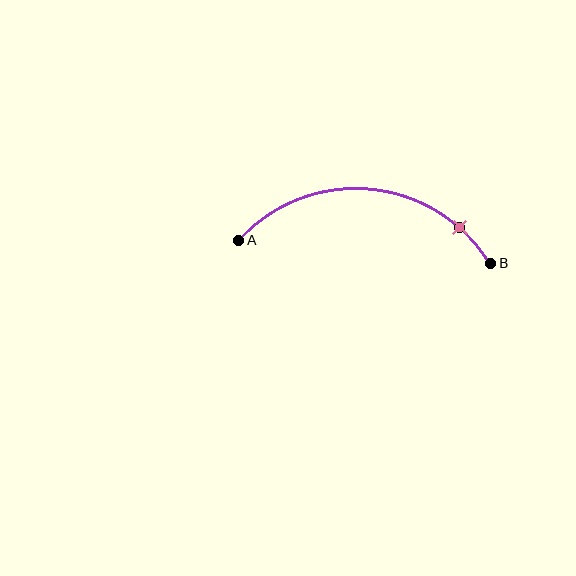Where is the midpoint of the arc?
The arc midpoint is the point on the curve farthest from the straight line joining A and B. It sits above that line.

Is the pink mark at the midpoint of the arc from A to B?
No. The pink mark lies on the arc but is closer to endpoint B. The arc midpoint would be at the point on the curve equidistant along the arc from both A and B.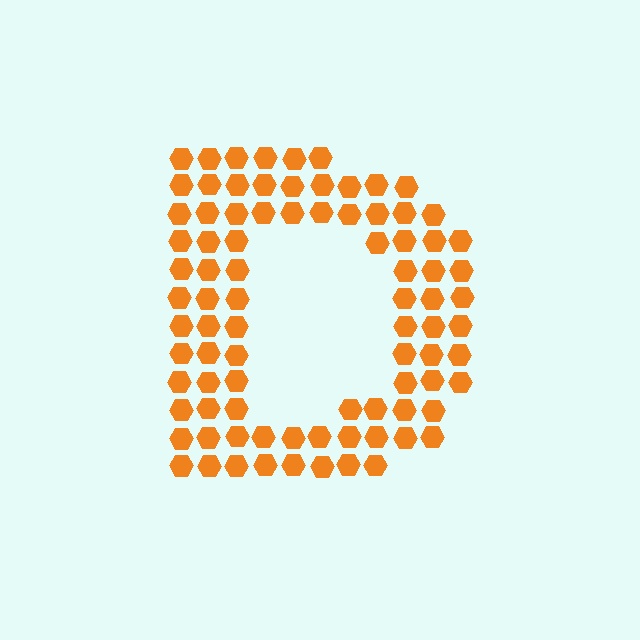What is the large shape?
The large shape is the letter D.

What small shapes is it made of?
It is made of small hexagons.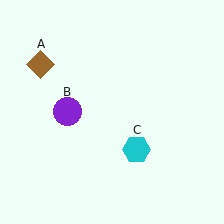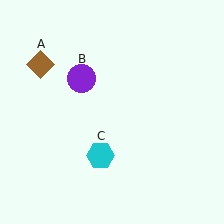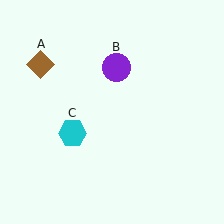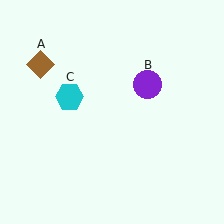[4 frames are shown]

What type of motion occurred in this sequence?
The purple circle (object B), cyan hexagon (object C) rotated clockwise around the center of the scene.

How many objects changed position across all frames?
2 objects changed position: purple circle (object B), cyan hexagon (object C).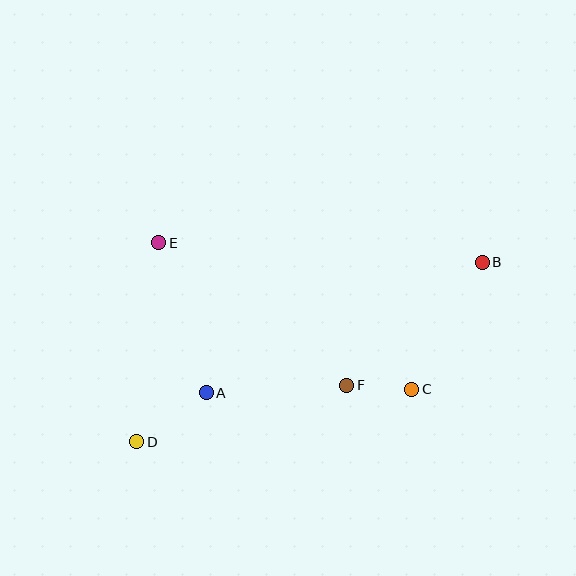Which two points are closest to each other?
Points C and F are closest to each other.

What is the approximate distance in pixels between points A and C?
The distance between A and C is approximately 205 pixels.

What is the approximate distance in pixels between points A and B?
The distance between A and B is approximately 305 pixels.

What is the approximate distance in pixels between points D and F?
The distance between D and F is approximately 217 pixels.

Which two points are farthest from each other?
Points B and D are farthest from each other.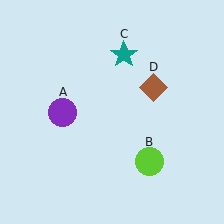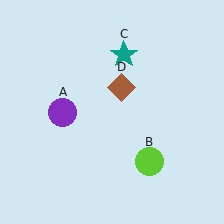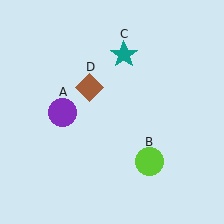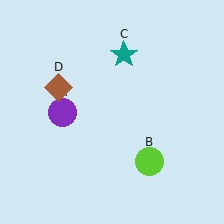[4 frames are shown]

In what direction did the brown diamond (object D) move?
The brown diamond (object D) moved left.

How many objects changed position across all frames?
1 object changed position: brown diamond (object D).